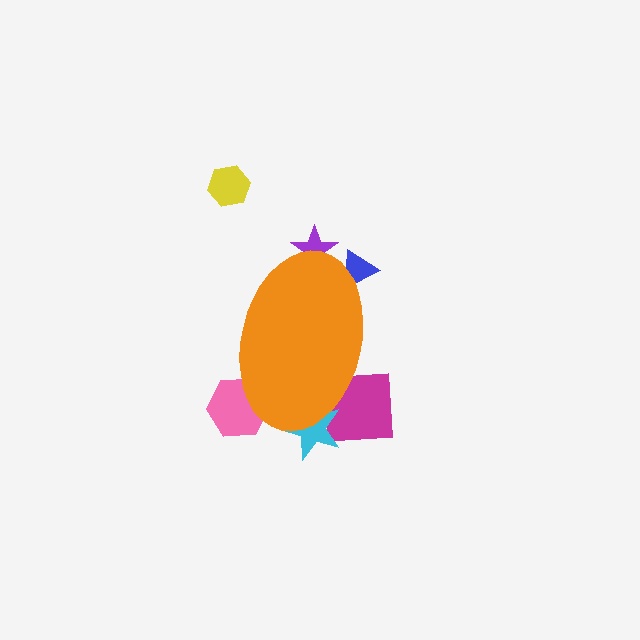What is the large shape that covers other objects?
An orange ellipse.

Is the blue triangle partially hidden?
Yes, the blue triangle is partially hidden behind the orange ellipse.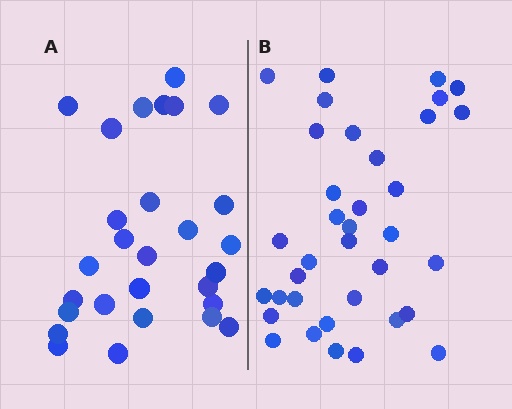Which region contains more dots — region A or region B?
Region B (the right region) has more dots.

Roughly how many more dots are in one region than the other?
Region B has roughly 8 or so more dots than region A.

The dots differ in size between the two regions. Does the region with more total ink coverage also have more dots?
No. Region A has more total ink coverage because its dots are larger, but region B actually contains more individual dots. Total area can be misleading — the number of items is what matters here.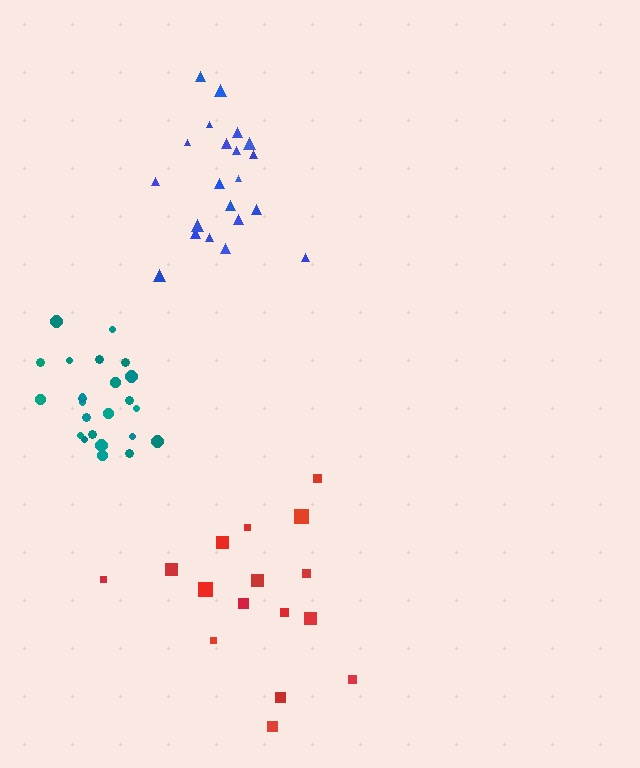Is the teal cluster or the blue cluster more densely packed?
Teal.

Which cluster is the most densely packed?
Teal.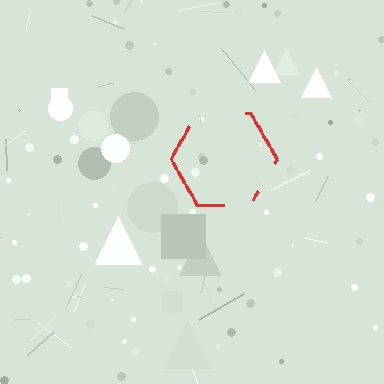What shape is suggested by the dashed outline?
The dashed outline suggests a hexagon.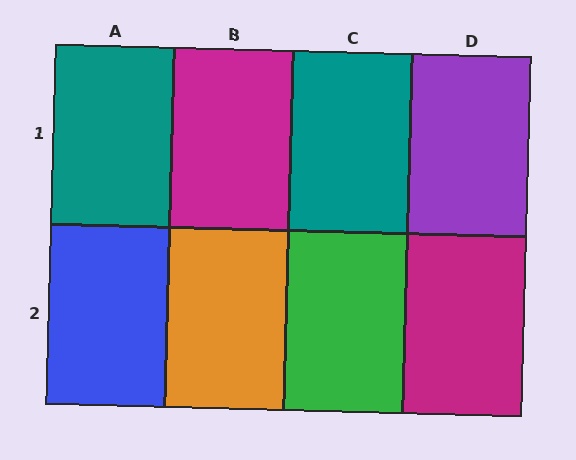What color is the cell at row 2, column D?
Magenta.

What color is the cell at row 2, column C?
Green.